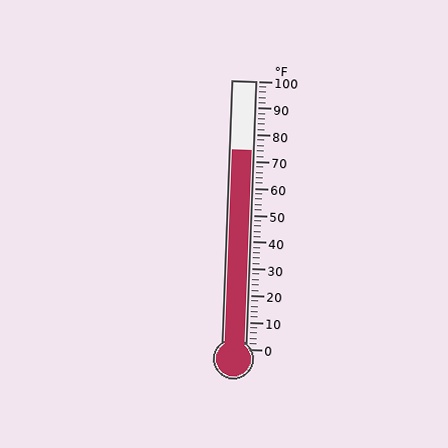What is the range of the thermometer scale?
The thermometer scale ranges from 0°F to 100°F.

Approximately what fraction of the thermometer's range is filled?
The thermometer is filled to approximately 75% of its range.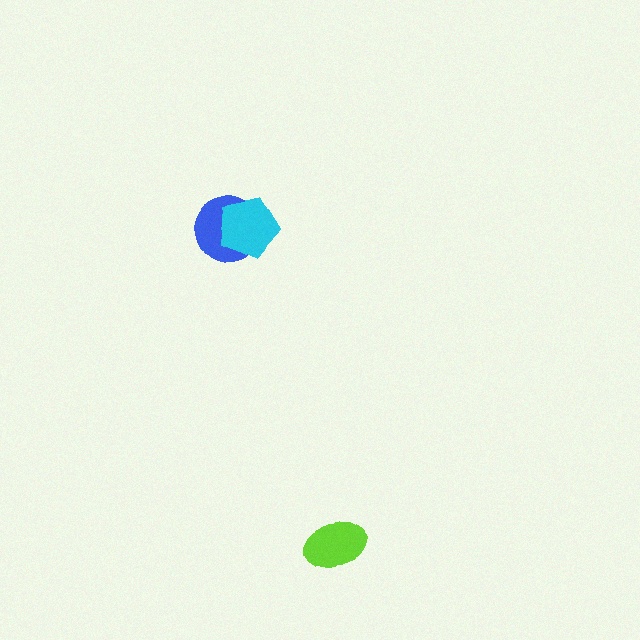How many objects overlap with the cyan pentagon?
1 object overlaps with the cyan pentagon.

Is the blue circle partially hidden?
Yes, it is partially covered by another shape.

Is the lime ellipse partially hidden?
No, no other shape covers it.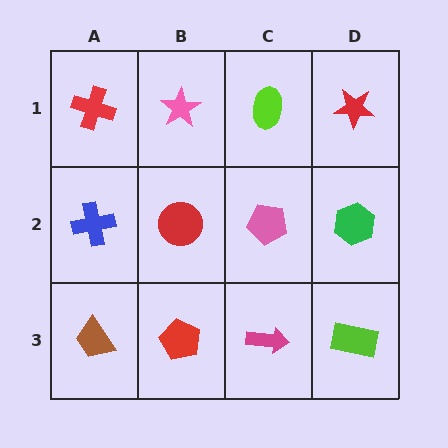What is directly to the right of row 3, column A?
A red pentagon.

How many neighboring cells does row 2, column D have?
3.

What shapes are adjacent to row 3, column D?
A green hexagon (row 2, column D), a magenta arrow (row 3, column C).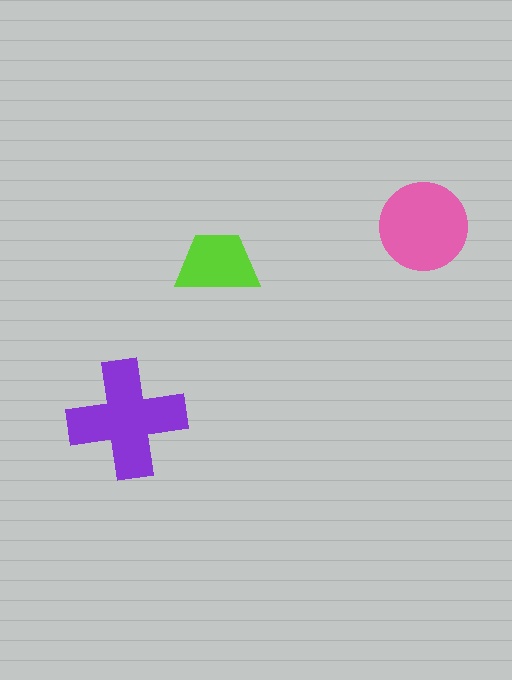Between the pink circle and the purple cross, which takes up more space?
The purple cross.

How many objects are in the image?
There are 3 objects in the image.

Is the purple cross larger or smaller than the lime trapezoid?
Larger.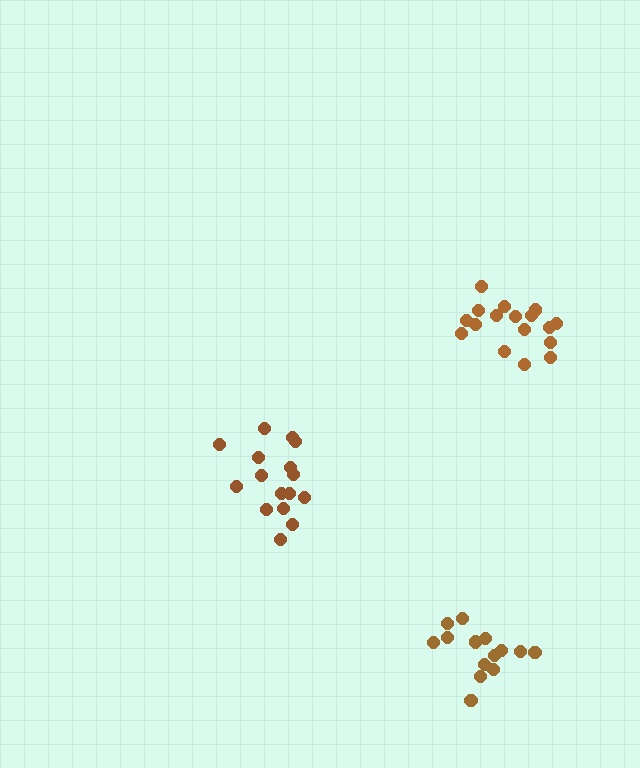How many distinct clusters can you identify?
There are 3 distinct clusters.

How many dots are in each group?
Group 1: 16 dots, Group 2: 17 dots, Group 3: 14 dots (47 total).